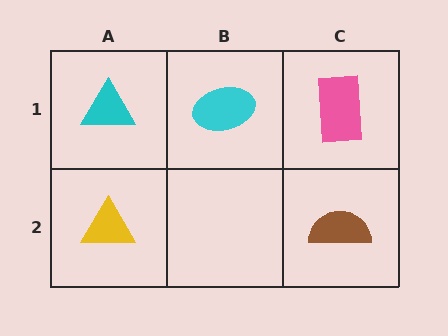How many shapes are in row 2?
2 shapes.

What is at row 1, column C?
A pink rectangle.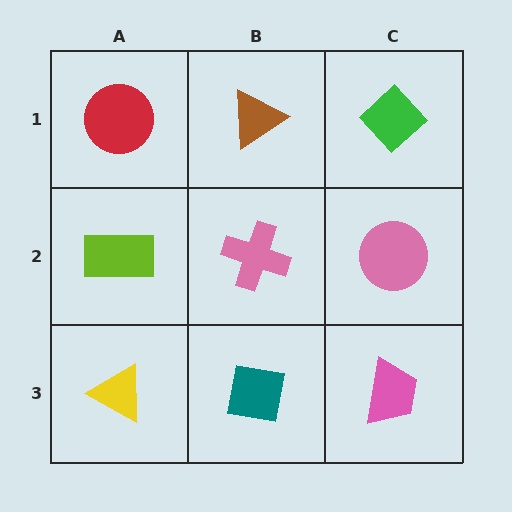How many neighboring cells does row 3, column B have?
3.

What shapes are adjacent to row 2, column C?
A green diamond (row 1, column C), a pink trapezoid (row 3, column C), a pink cross (row 2, column B).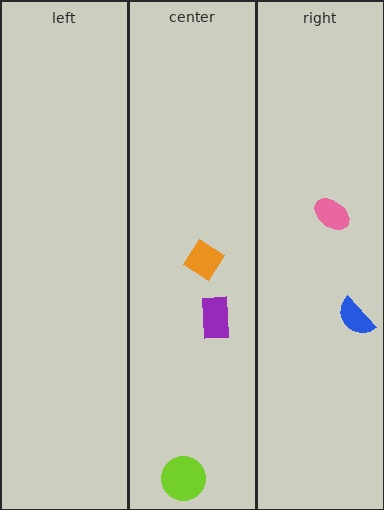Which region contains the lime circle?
The center region.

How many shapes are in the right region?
2.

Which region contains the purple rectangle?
The center region.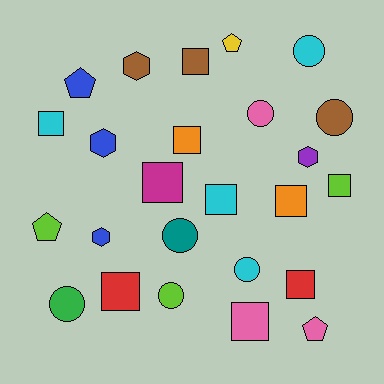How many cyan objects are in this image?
There are 4 cyan objects.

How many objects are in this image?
There are 25 objects.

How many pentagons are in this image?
There are 4 pentagons.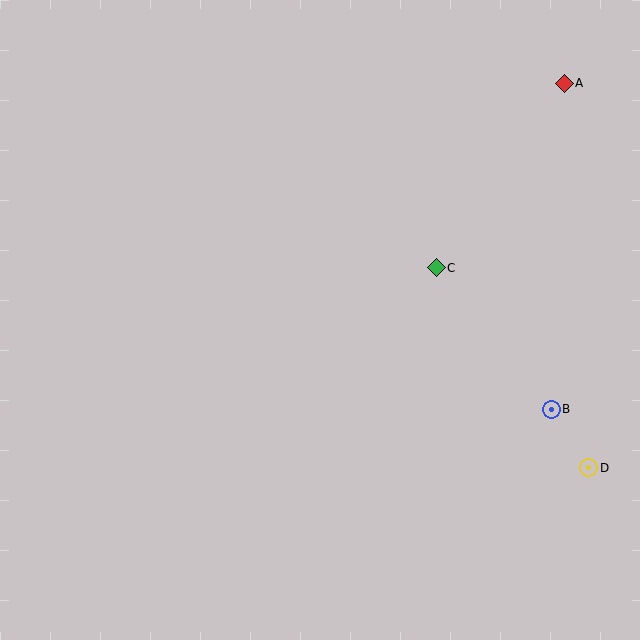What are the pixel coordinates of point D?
Point D is at (589, 468).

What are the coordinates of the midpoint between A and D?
The midpoint between A and D is at (576, 275).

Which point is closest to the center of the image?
Point C at (436, 268) is closest to the center.